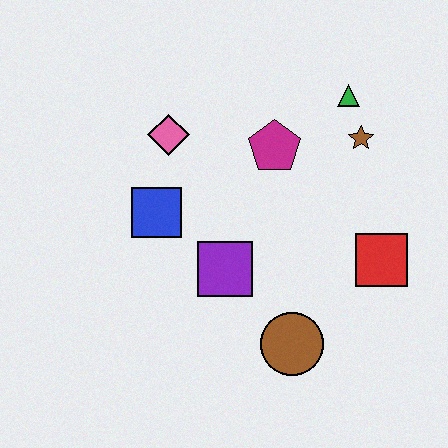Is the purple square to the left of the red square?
Yes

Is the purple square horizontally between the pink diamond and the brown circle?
Yes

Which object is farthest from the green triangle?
The brown circle is farthest from the green triangle.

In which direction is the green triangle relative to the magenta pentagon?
The green triangle is to the right of the magenta pentagon.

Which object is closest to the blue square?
The pink diamond is closest to the blue square.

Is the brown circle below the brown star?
Yes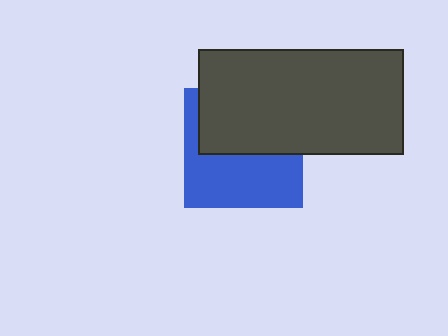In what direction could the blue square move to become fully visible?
The blue square could move down. That would shift it out from behind the dark gray rectangle entirely.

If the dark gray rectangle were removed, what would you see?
You would see the complete blue square.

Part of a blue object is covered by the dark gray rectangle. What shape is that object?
It is a square.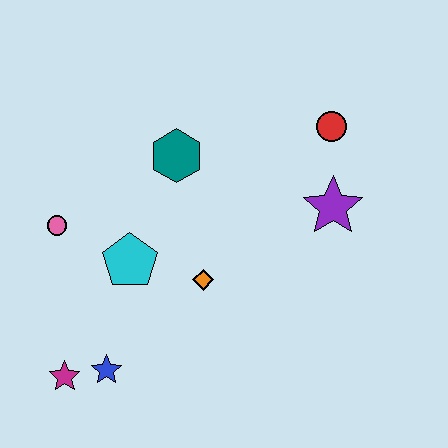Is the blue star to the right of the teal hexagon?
No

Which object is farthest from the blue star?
The red circle is farthest from the blue star.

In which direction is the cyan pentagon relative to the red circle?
The cyan pentagon is to the left of the red circle.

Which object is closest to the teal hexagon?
The cyan pentagon is closest to the teal hexagon.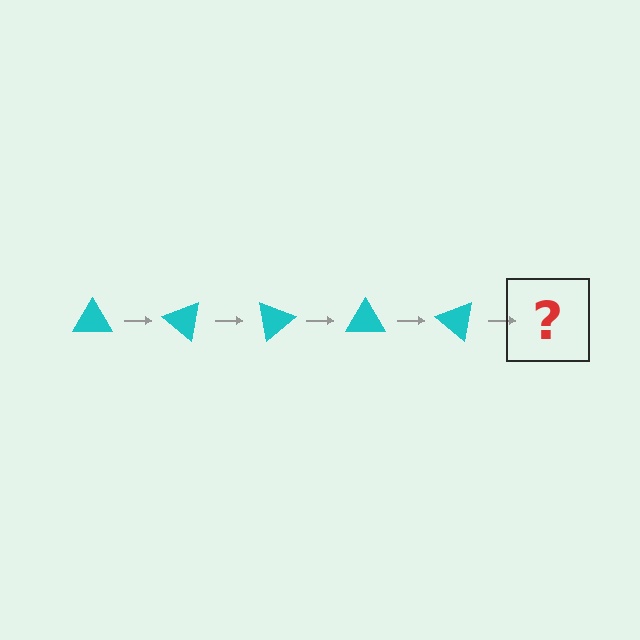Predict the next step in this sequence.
The next step is a cyan triangle rotated 200 degrees.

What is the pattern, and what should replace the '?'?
The pattern is that the triangle rotates 40 degrees each step. The '?' should be a cyan triangle rotated 200 degrees.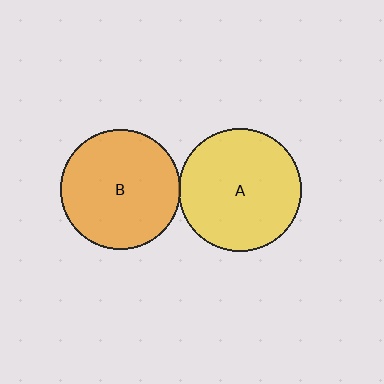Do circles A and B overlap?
Yes.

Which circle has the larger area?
Circle A (yellow).